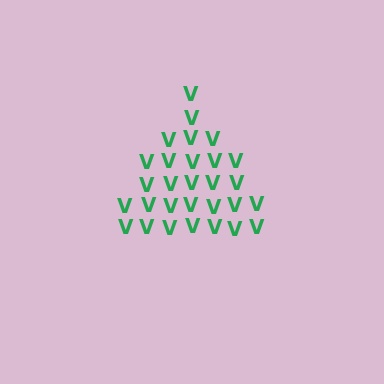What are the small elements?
The small elements are letter V's.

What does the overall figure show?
The overall figure shows a triangle.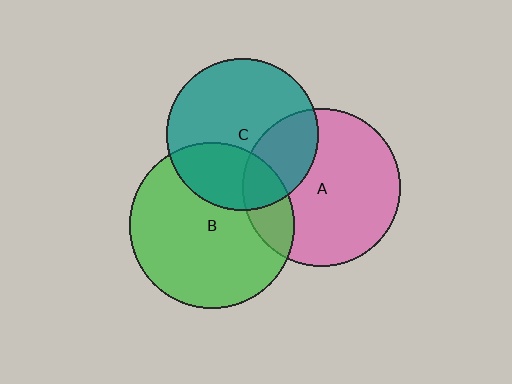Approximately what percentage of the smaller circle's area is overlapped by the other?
Approximately 30%.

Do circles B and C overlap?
Yes.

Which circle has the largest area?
Circle B (green).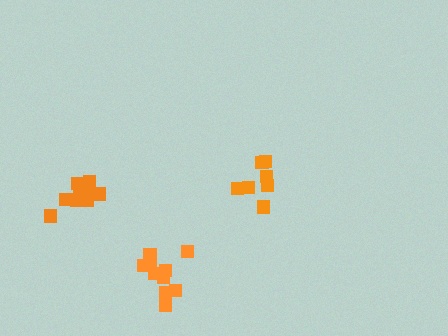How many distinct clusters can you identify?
There are 3 distinct clusters.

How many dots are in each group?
Group 1: 11 dots, Group 2: 7 dots, Group 3: 10 dots (28 total).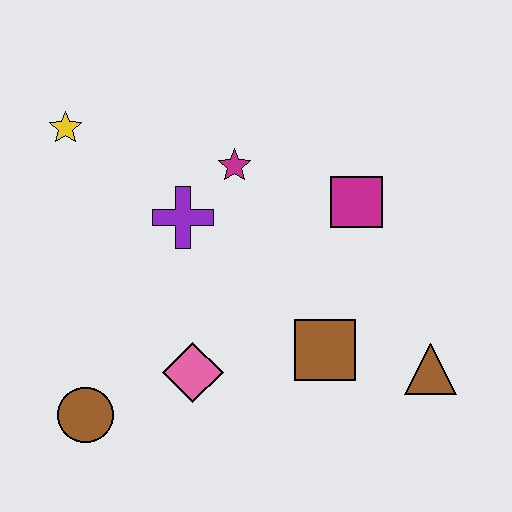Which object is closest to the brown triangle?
The brown square is closest to the brown triangle.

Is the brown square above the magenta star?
No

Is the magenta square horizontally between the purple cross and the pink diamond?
No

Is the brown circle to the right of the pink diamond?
No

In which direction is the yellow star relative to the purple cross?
The yellow star is to the left of the purple cross.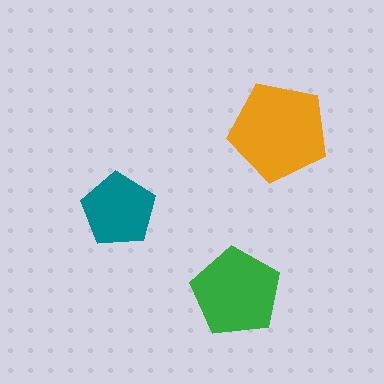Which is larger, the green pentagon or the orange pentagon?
The orange one.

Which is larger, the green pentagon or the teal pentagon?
The green one.